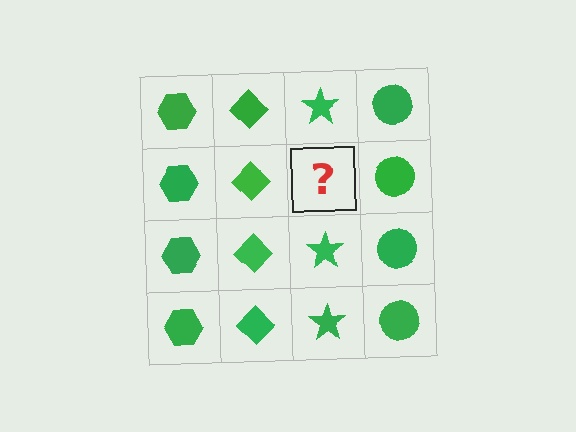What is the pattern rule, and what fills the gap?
The rule is that each column has a consistent shape. The gap should be filled with a green star.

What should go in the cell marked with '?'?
The missing cell should contain a green star.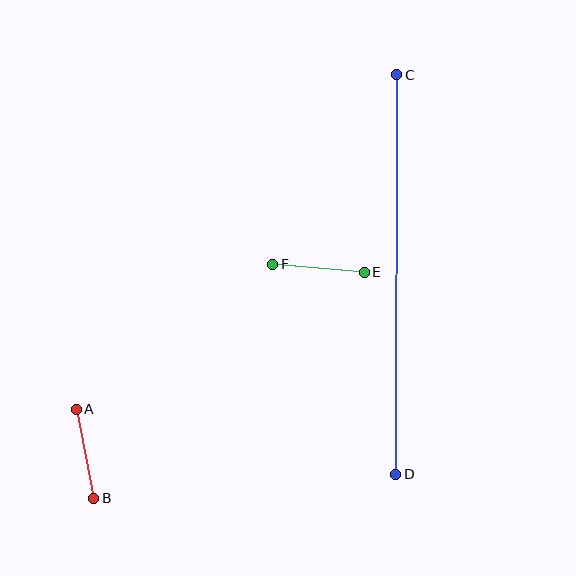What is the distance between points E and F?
The distance is approximately 92 pixels.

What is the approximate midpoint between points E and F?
The midpoint is at approximately (318, 268) pixels.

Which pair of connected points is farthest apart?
Points C and D are farthest apart.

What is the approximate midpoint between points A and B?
The midpoint is at approximately (85, 454) pixels.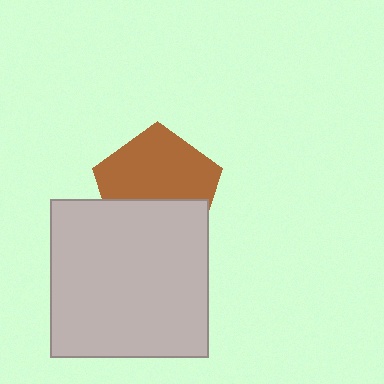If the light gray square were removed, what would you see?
You would see the complete brown pentagon.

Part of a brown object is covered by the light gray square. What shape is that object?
It is a pentagon.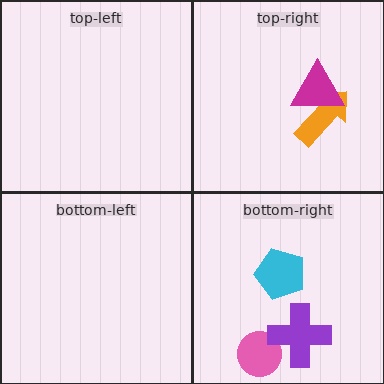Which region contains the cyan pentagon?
The bottom-right region.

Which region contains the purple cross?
The bottom-right region.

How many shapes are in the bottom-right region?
3.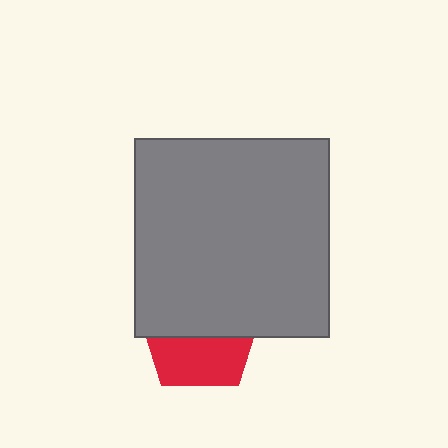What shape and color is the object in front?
The object in front is a gray rectangle.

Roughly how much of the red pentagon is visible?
A small part of it is visible (roughly 44%).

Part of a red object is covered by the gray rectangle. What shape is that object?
It is a pentagon.